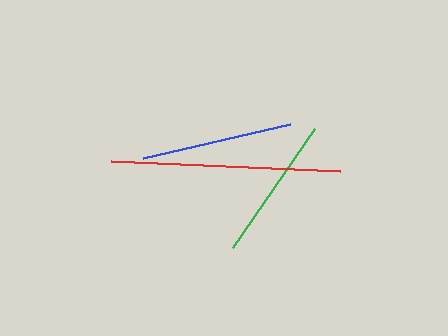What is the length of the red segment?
The red segment is approximately 229 pixels long.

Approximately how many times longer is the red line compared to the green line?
The red line is approximately 1.6 times the length of the green line.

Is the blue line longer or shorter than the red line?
The red line is longer than the blue line.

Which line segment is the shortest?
The green line is the shortest at approximately 145 pixels.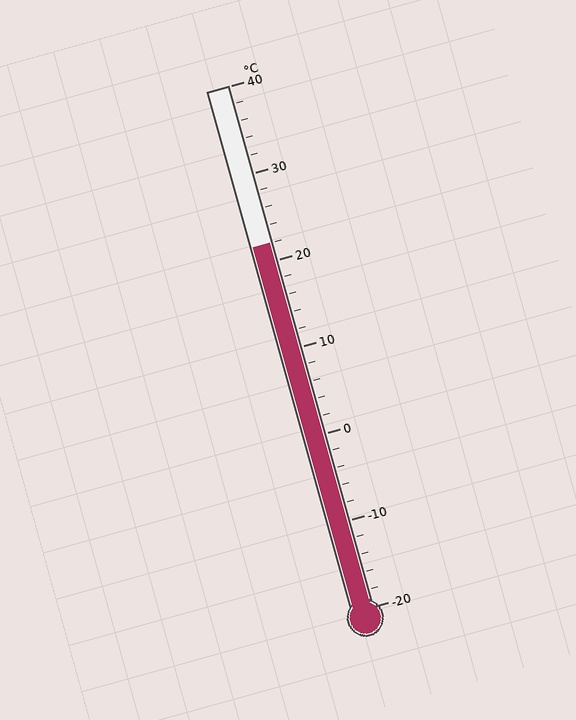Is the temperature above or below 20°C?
The temperature is above 20°C.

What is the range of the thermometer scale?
The thermometer scale ranges from -20°C to 40°C.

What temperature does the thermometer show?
The thermometer shows approximately 22°C.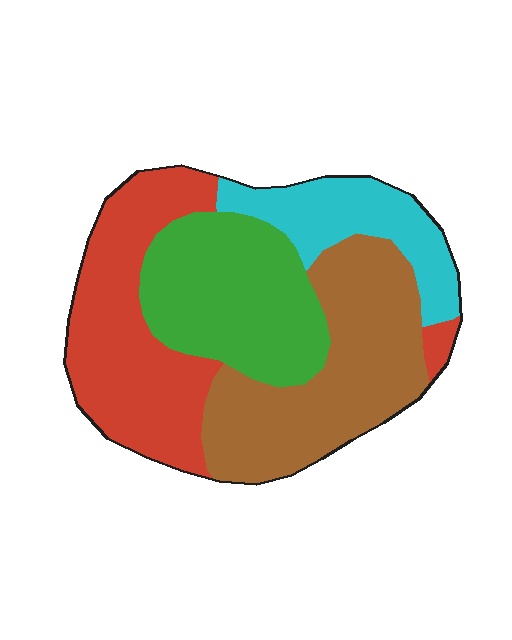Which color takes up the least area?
Cyan, at roughly 15%.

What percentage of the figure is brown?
Brown takes up about one third (1/3) of the figure.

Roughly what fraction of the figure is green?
Green takes up about one quarter (1/4) of the figure.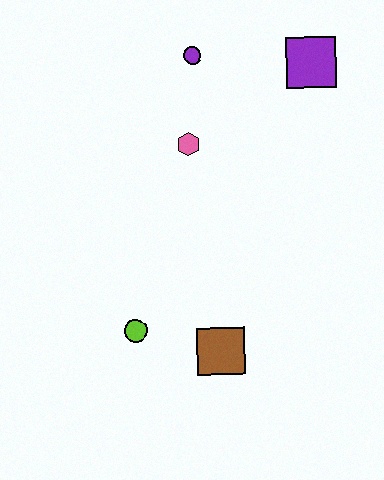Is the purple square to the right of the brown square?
Yes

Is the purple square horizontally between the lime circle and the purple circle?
No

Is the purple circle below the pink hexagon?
No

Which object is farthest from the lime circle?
The purple square is farthest from the lime circle.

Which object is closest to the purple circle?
The pink hexagon is closest to the purple circle.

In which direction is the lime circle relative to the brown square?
The lime circle is to the left of the brown square.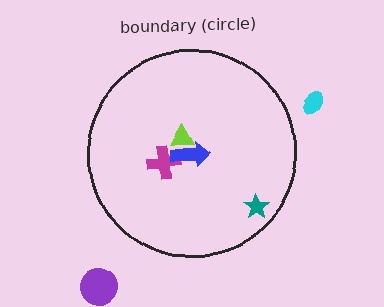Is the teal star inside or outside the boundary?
Inside.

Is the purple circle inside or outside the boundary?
Outside.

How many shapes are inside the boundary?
4 inside, 2 outside.